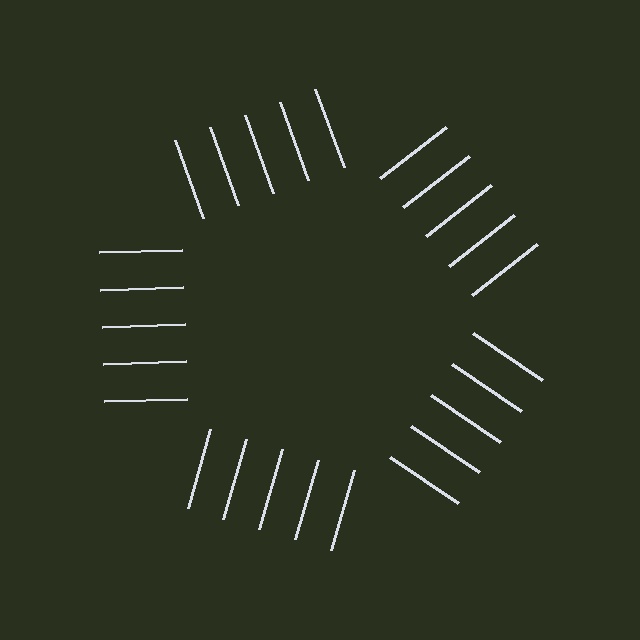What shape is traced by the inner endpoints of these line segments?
An illusory pentagon — the line segments terminate on its edges but no continuous stroke is drawn.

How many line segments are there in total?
25 — 5 along each of the 5 edges.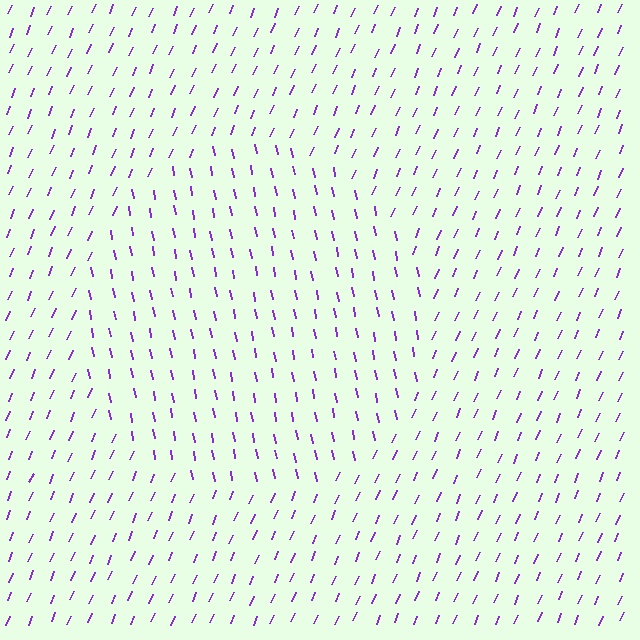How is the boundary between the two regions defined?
The boundary is defined purely by a change in line orientation (approximately 34 degrees difference). All lines are the same color and thickness.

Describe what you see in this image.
The image is filled with small purple line segments. A circle region in the image has lines oriented differently from the surrounding lines, creating a visible texture boundary.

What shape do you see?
I see a circle.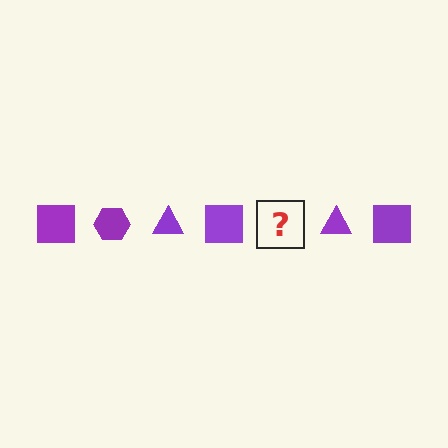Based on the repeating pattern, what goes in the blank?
The blank should be a purple hexagon.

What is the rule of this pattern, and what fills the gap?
The rule is that the pattern cycles through square, hexagon, triangle shapes in purple. The gap should be filled with a purple hexagon.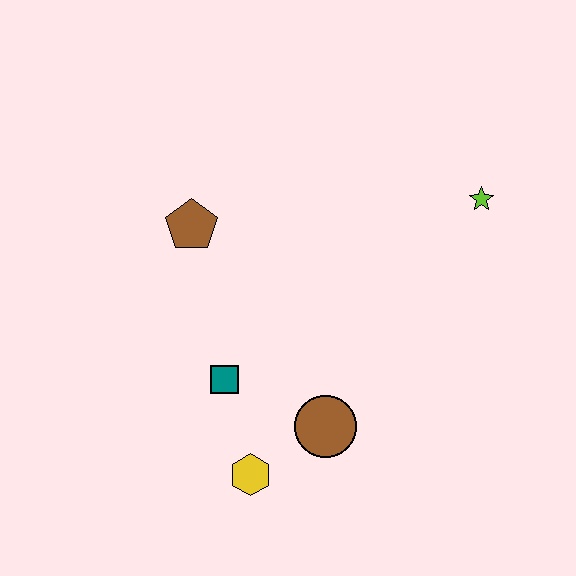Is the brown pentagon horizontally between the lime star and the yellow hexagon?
No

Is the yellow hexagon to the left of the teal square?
No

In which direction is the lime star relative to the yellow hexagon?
The lime star is above the yellow hexagon.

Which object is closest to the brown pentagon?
The teal square is closest to the brown pentagon.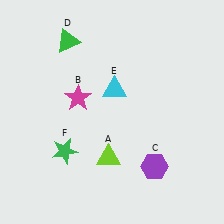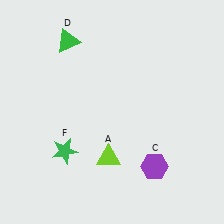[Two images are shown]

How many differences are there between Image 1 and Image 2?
There are 2 differences between the two images.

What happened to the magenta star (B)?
The magenta star (B) was removed in Image 2. It was in the top-left area of Image 1.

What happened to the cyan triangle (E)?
The cyan triangle (E) was removed in Image 2. It was in the top-right area of Image 1.